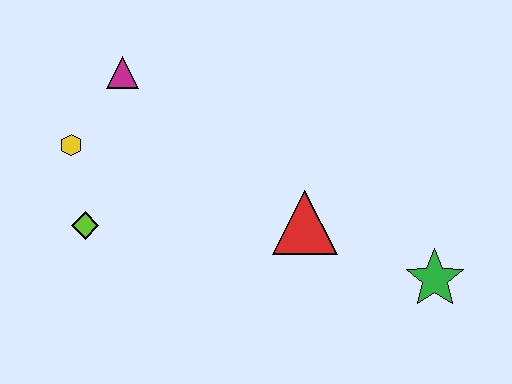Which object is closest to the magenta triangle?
The yellow hexagon is closest to the magenta triangle.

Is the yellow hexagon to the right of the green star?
No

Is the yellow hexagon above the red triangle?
Yes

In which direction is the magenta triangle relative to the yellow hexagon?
The magenta triangle is above the yellow hexagon.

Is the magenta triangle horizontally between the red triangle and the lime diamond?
Yes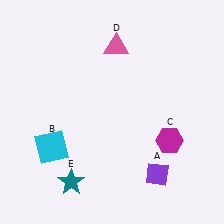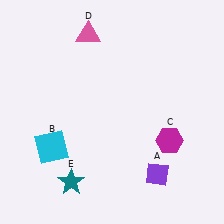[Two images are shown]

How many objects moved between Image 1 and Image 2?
1 object moved between the two images.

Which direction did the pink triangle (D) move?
The pink triangle (D) moved left.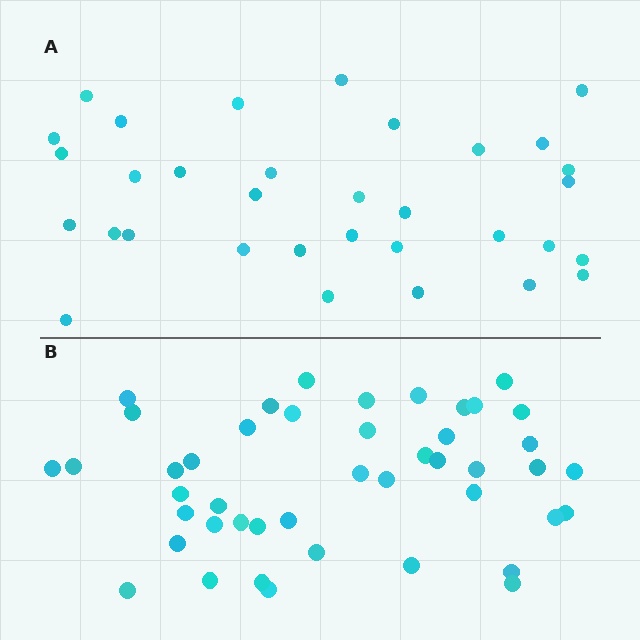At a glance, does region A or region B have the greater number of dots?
Region B (the bottom region) has more dots.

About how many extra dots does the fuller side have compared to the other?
Region B has roughly 12 or so more dots than region A.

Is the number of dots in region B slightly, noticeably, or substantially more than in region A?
Region B has noticeably more, but not dramatically so. The ratio is roughly 1.4 to 1.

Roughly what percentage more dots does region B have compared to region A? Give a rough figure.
About 35% more.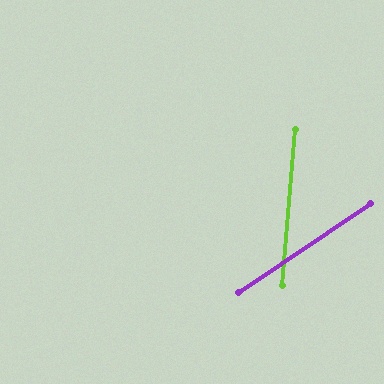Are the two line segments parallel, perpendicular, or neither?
Neither parallel nor perpendicular — they differ by about 51°.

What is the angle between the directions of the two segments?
Approximately 51 degrees.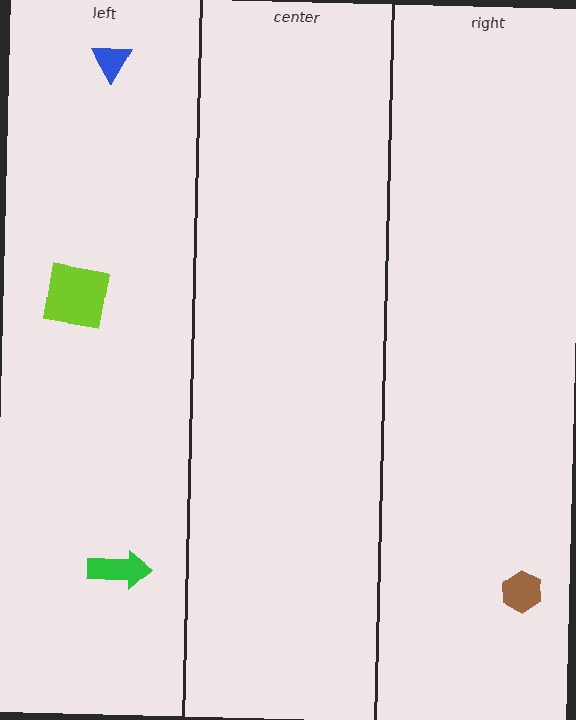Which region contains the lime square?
The left region.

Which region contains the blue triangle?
The left region.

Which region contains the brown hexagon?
The right region.